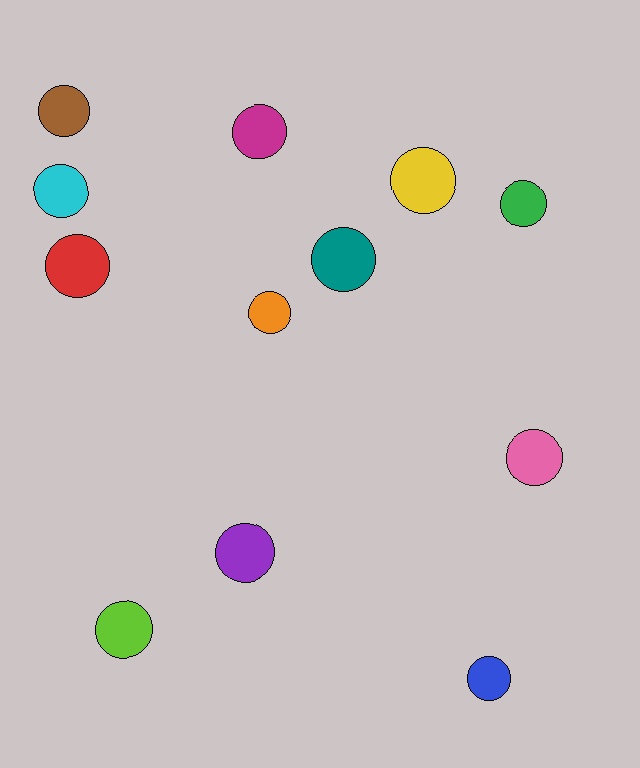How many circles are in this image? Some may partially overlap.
There are 12 circles.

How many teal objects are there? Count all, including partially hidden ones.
There is 1 teal object.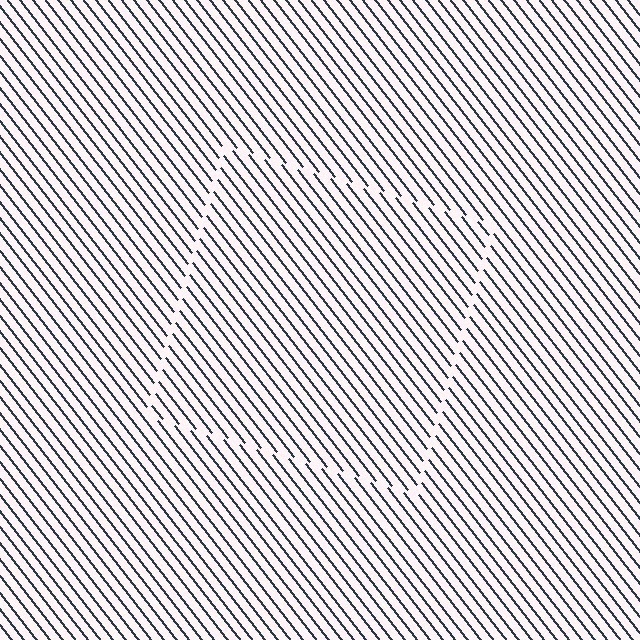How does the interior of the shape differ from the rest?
The interior of the shape contains the same grating, shifted by half a period — the contour is defined by the phase discontinuity where line-ends from the inner and outer gratings abut.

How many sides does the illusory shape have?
4 sides — the line-ends trace a square.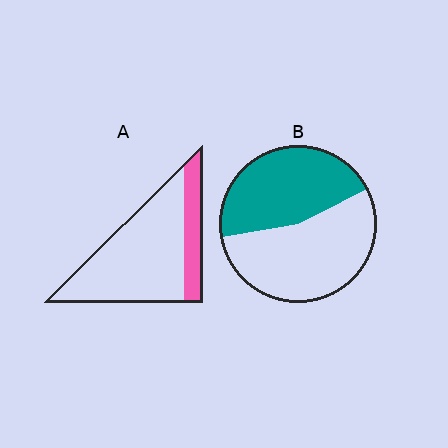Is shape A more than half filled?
No.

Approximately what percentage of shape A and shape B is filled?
A is approximately 20% and B is approximately 45%.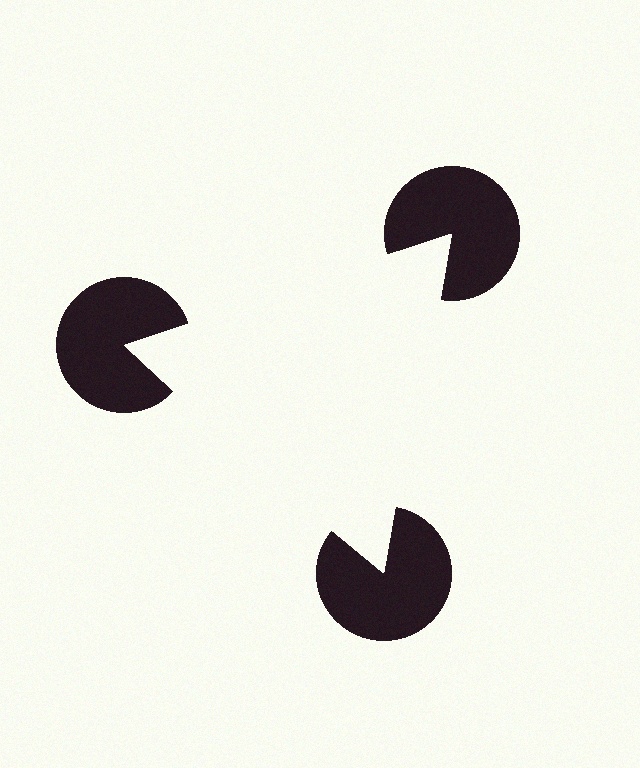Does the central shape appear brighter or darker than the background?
It typically appears slightly brighter than the background, even though no actual brightness change is drawn.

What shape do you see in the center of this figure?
An illusory triangle — its edges are inferred from the aligned wedge cuts in the pac-man discs, not physically drawn.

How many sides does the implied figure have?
3 sides.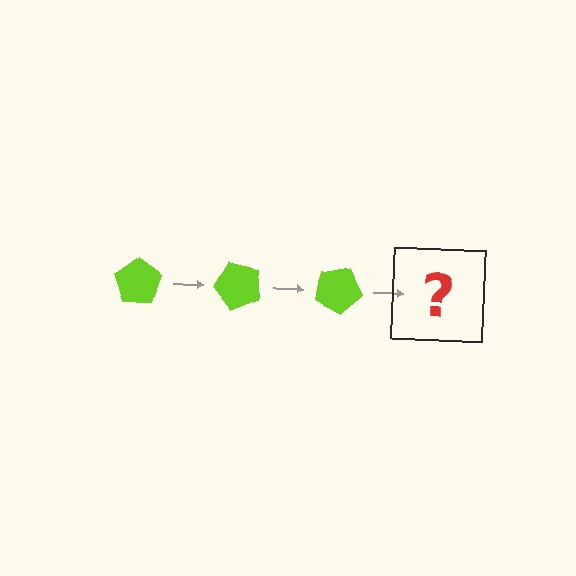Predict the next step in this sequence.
The next step is a lime pentagon rotated 150 degrees.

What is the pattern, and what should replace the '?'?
The pattern is that the pentagon rotates 50 degrees each step. The '?' should be a lime pentagon rotated 150 degrees.